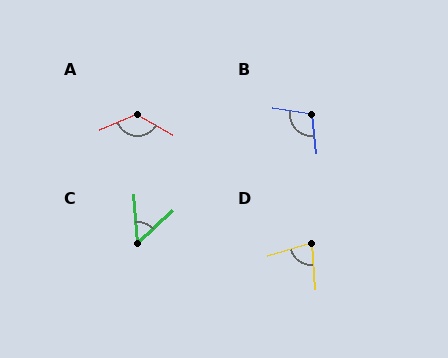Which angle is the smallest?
C, at approximately 51 degrees.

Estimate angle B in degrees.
Approximately 106 degrees.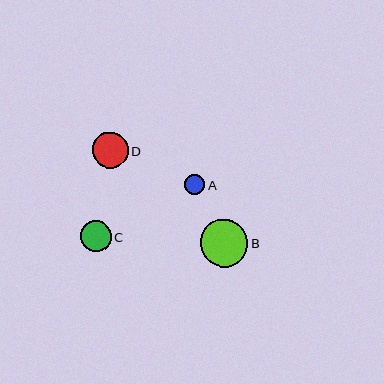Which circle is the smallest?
Circle A is the smallest with a size of approximately 20 pixels.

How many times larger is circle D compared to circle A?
Circle D is approximately 1.8 times the size of circle A.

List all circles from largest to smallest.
From largest to smallest: B, D, C, A.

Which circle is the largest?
Circle B is the largest with a size of approximately 48 pixels.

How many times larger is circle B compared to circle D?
Circle B is approximately 1.3 times the size of circle D.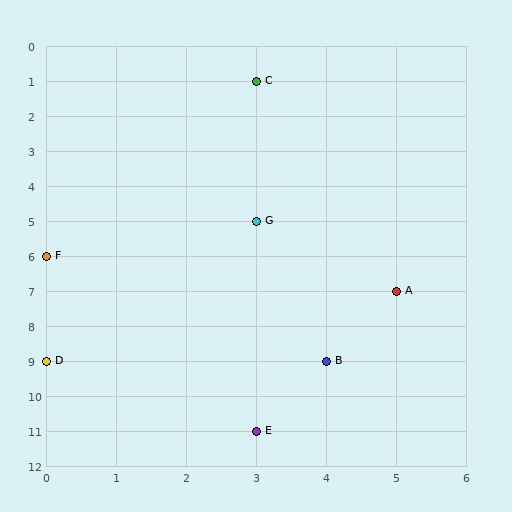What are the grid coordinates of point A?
Point A is at grid coordinates (5, 7).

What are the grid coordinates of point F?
Point F is at grid coordinates (0, 6).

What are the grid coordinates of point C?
Point C is at grid coordinates (3, 1).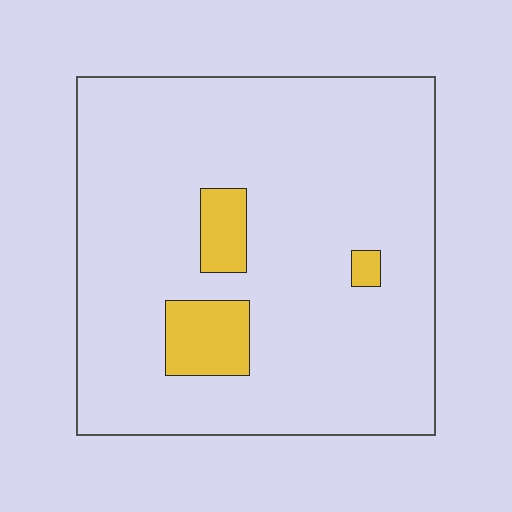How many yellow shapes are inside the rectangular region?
3.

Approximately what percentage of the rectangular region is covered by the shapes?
Approximately 10%.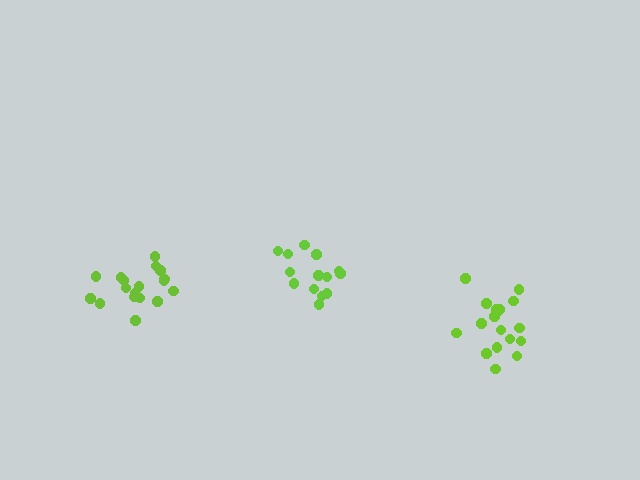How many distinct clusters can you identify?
There are 3 distinct clusters.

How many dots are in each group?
Group 1: 15 dots, Group 2: 18 dots, Group 3: 18 dots (51 total).